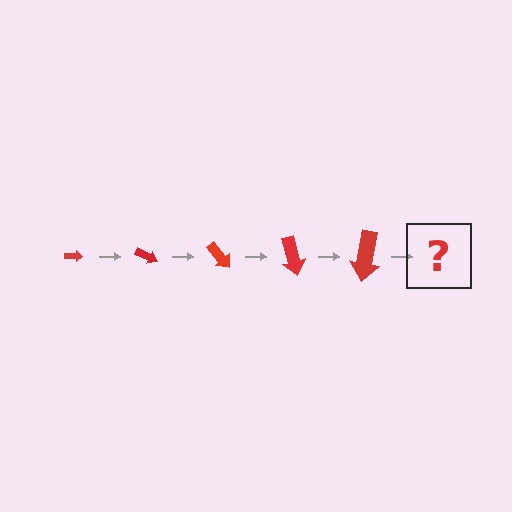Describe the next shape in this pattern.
It should be an arrow, larger than the previous one and rotated 125 degrees from the start.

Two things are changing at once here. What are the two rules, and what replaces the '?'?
The two rules are that the arrow grows larger each step and it rotates 25 degrees each step. The '?' should be an arrow, larger than the previous one and rotated 125 degrees from the start.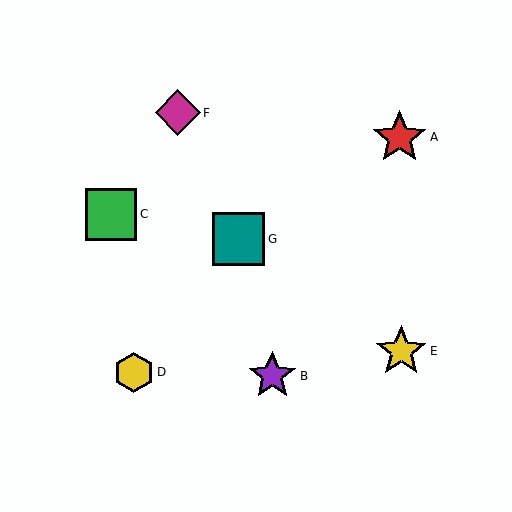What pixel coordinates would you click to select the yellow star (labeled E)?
Click at (401, 351) to select the yellow star E.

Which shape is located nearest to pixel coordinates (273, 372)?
The purple star (labeled B) at (272, 376) is nearest to that location.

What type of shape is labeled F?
Shape F is a magenta diamond.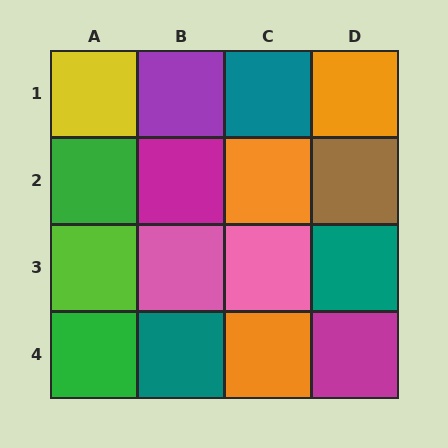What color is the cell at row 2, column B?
Magenta.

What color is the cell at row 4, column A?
Green.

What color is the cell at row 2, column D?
Brown.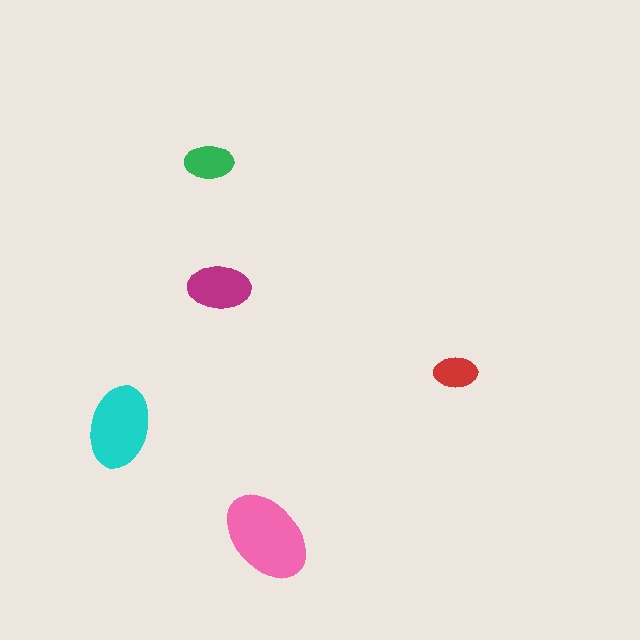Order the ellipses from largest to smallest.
the pink one, the cyan one, the magenta one, the green one, the red one.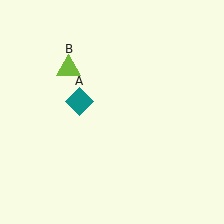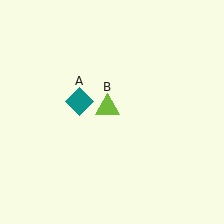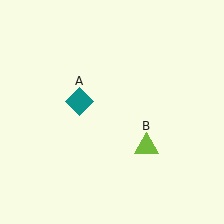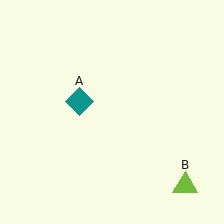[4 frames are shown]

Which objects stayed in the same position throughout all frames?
Teal diamond (object A) remained stationary.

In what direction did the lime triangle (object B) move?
The lime triangle (object B) moved down and to the right.